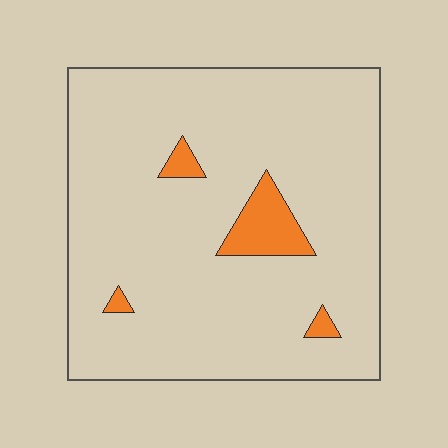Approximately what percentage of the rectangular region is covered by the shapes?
Approximately 5%.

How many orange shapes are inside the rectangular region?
4.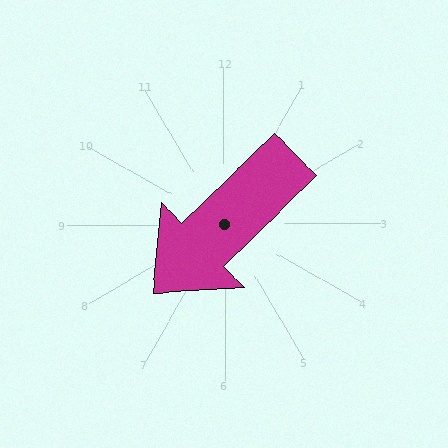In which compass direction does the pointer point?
Southwest.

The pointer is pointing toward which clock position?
Roughly 8 o'clock.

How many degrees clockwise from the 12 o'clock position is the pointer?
Approximately 226 degrees.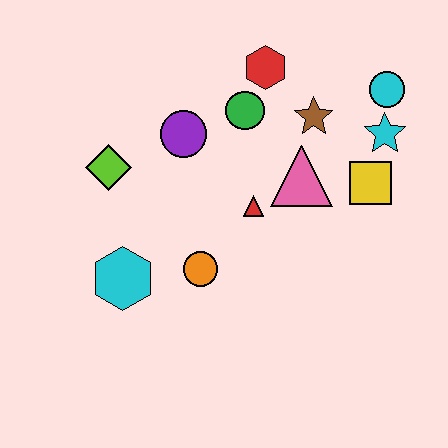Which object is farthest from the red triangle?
The cyan circle is farthest from the red triangle.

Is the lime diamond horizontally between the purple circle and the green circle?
No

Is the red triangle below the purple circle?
Yes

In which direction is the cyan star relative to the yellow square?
The cyan star is above the yellow square.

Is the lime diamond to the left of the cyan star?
Yes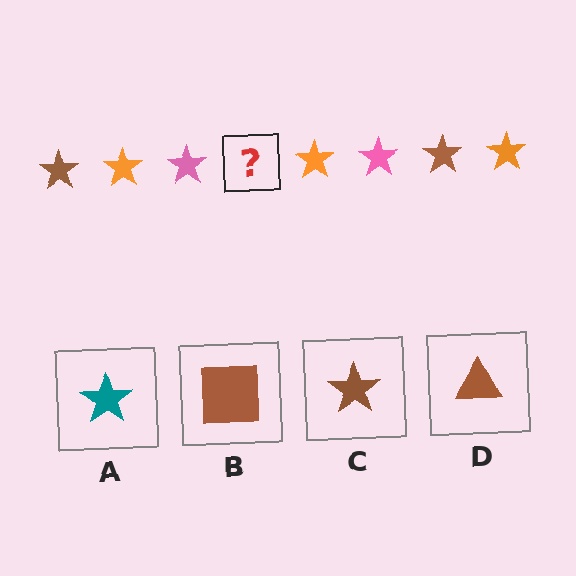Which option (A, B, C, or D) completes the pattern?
C.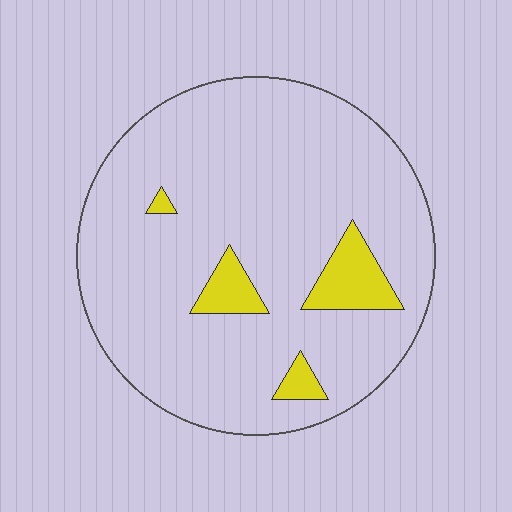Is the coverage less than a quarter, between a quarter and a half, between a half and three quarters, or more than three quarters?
Less than a quarter.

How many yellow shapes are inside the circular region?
4.